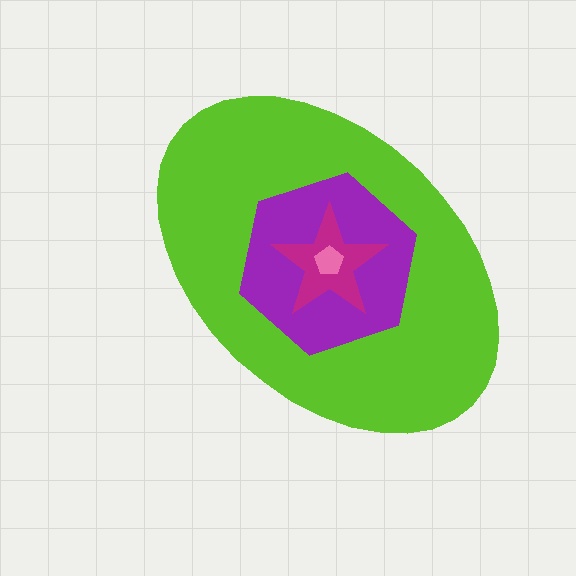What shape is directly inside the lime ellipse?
The purple hexagon.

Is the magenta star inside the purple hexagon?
Yes.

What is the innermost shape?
The pink pentagon.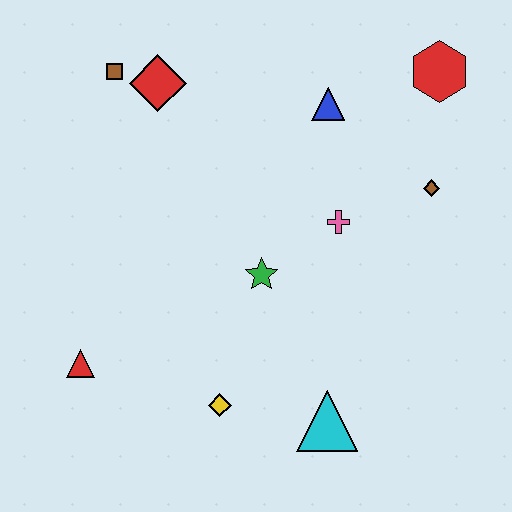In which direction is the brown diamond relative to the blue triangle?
The brown diamond is to the right of the blue triangle.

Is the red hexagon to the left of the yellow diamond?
No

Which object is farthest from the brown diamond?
The red triangle is farthest from the brown diamond.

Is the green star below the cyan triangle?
No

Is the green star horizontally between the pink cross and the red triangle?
Yes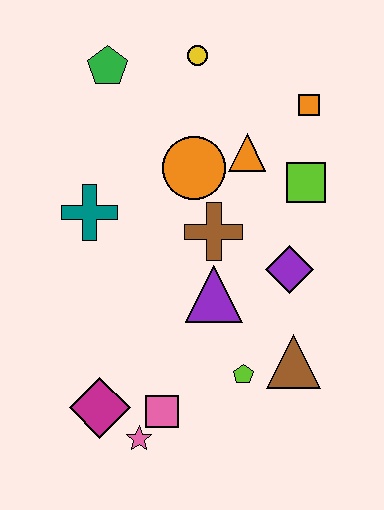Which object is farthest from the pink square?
The yellow circle is farthest from the pink square.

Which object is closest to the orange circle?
The orange triangle is closest to the orange circle.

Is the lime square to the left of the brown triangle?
No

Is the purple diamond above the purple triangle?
Yes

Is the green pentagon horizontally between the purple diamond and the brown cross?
No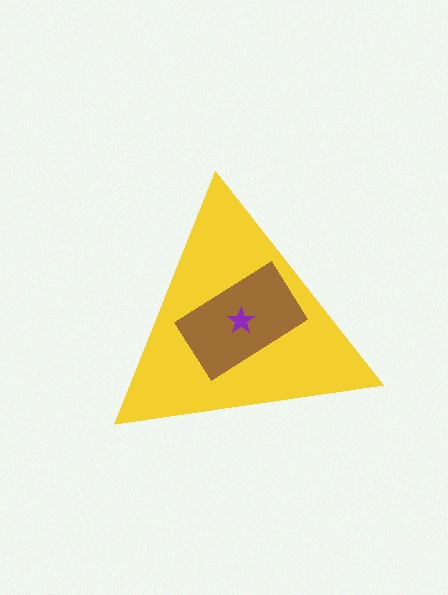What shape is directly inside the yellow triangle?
The brown rectangle.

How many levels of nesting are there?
3.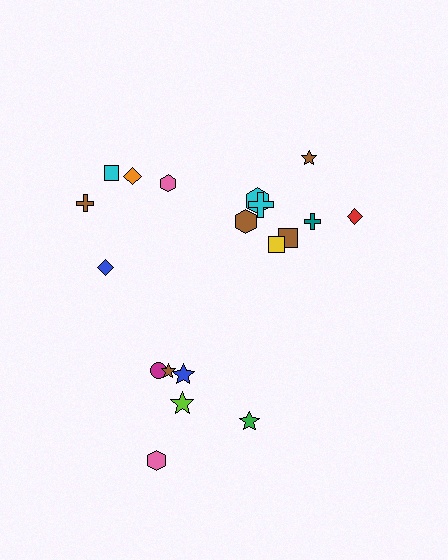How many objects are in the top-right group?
There are 8 objects.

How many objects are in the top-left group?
There are 5 objects.